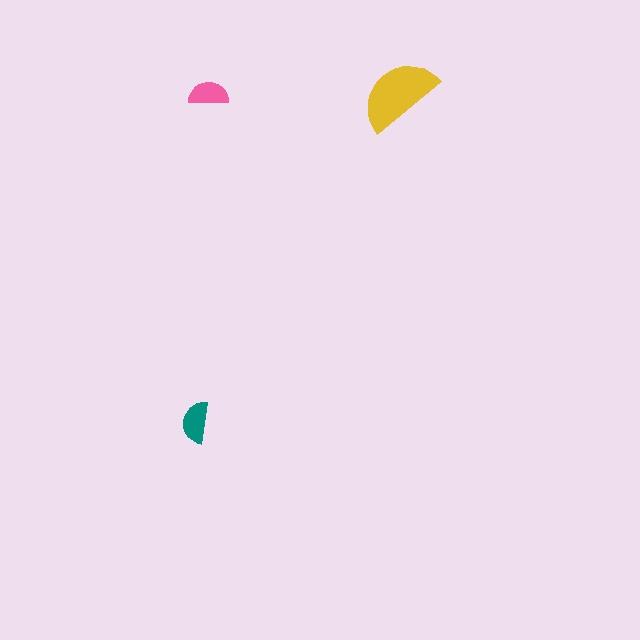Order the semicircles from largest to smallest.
the yellow one, the teal one, the pink one.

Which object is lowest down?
The teal semicircle is bottommost.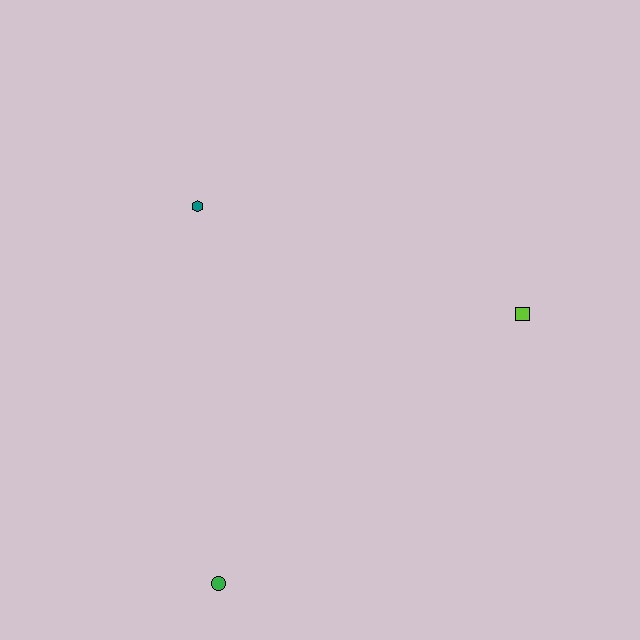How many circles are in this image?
There is 1 circle.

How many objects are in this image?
There are 3 objects.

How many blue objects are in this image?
There are no blue objects.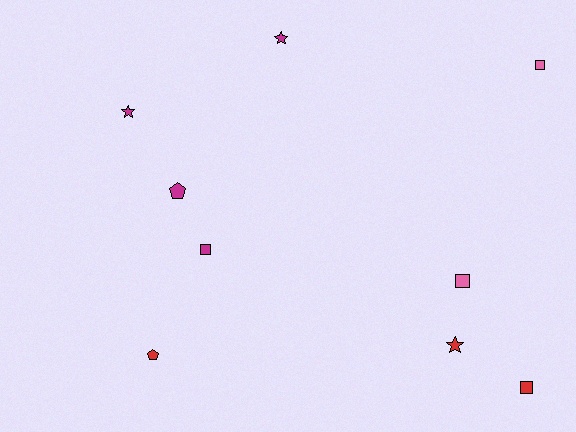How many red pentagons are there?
There is 1 red pentagon.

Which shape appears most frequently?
Square, with 4 objects.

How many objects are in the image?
There are 9 objects.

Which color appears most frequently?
Magenta, with 4 objects.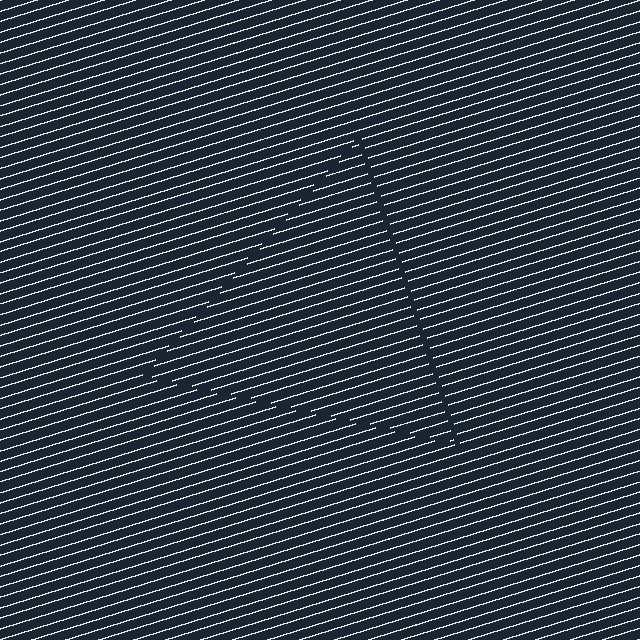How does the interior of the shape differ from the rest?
The interior of the shape contains the same grating, shifted by half a period — the contour is defined by the phase discontinuity where line-ends from the inner and outer gratings abut.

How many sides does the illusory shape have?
3 sides — the line-ends trace a triangle.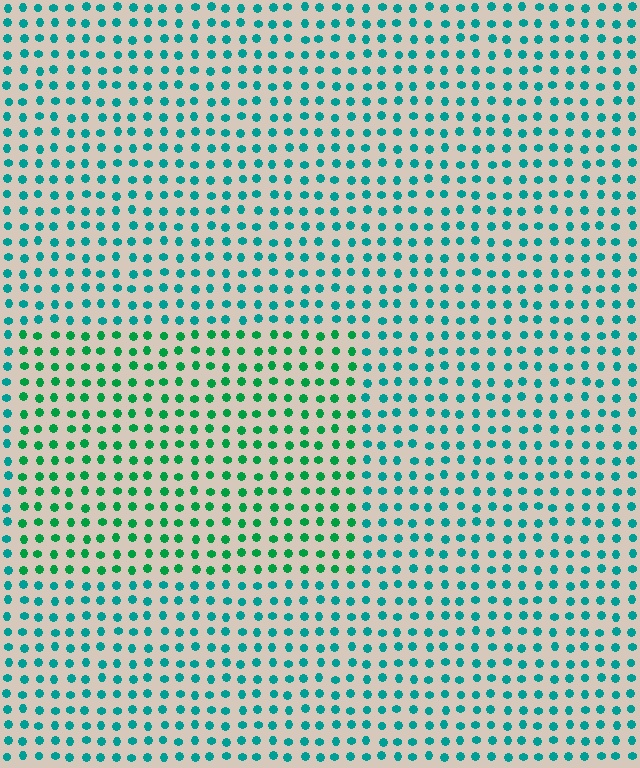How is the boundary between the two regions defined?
The boundary is defined purely by a slight shift in hue (about 33 degrees). Spacing, size, and orientation are identical on both sides.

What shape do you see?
I see a rectangle.